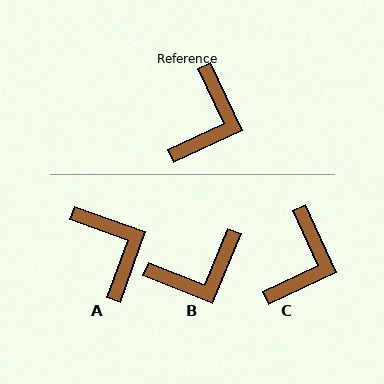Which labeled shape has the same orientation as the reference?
C.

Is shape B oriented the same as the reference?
No, it is off by about 47 degrees.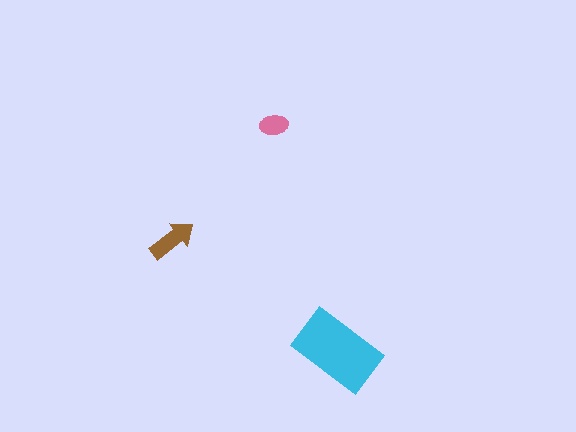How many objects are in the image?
There are 3 objects in the image.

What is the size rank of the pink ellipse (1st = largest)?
3rd.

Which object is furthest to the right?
The cyan rectangle is rightmost.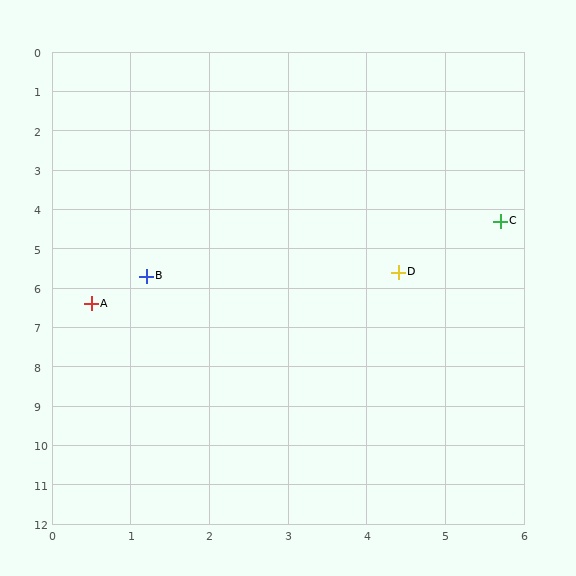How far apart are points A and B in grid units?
Points A and B are about 1.0 grid units apart.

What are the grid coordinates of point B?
Point B is at approximately (1.2, 5.7).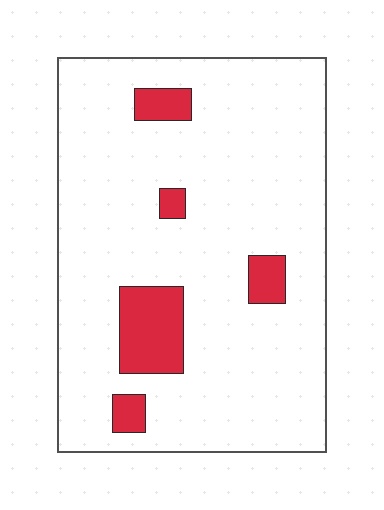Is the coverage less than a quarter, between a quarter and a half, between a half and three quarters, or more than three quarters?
Less than a quarter.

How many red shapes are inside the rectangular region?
5.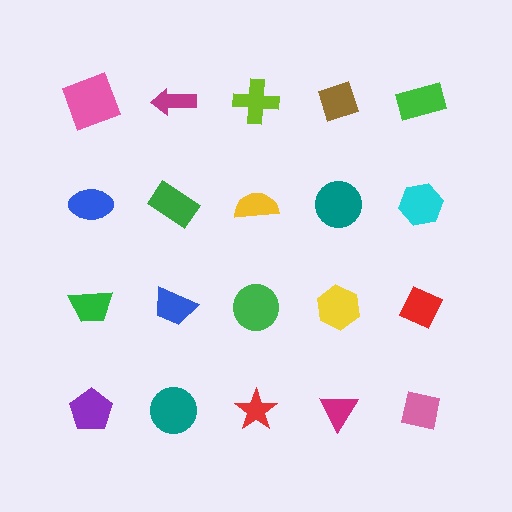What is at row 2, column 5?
A cyan hexagon.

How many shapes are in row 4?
5 shapes.